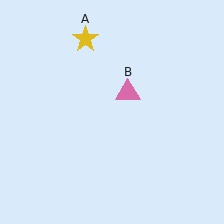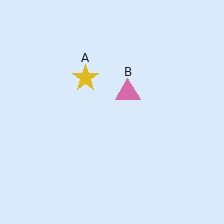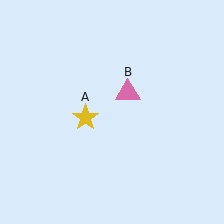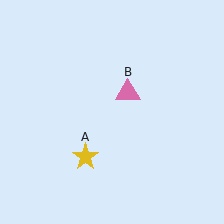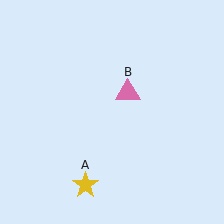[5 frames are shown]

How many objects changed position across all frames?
1 object changed position: yellow star (object A).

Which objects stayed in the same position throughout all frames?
Pink triangle (object B) remained stationary.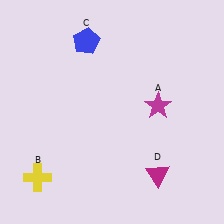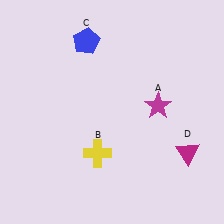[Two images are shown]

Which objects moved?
The objects that moved are: the yellow cross (B), the magenta triangle (D).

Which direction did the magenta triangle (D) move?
The magenta triangle (D) moved right.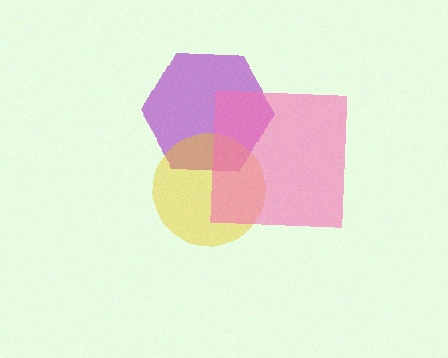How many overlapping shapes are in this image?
There are 3 overlapping shapes in the image.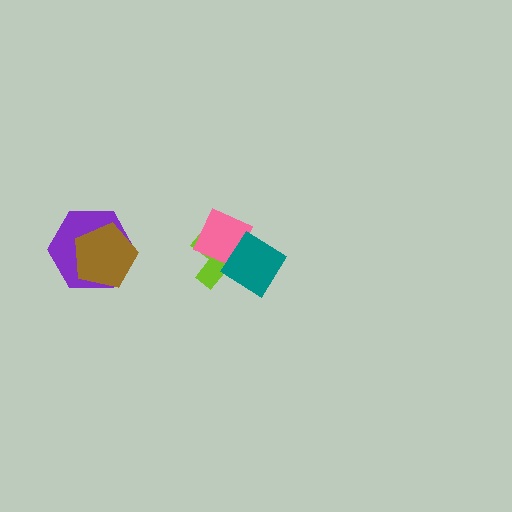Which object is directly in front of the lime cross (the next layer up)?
The pink diamond is directly in front of the lime cross.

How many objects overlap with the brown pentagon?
1 object overlaps with the brown pentagon.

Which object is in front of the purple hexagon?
The brown pentagon is in front of the purple hexagon.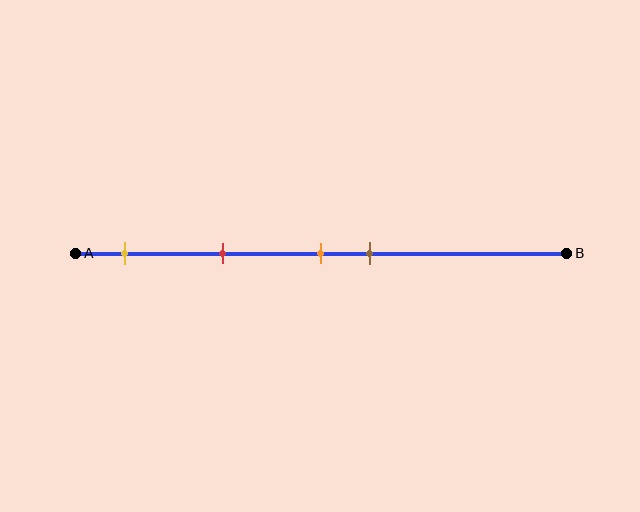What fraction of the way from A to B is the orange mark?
The orange mark is approximately 50% (0.5) of the way from A to B.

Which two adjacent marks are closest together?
The orange and brown marks are the closest adjacent pair.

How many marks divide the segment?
There are 4 marks dividing the segment.